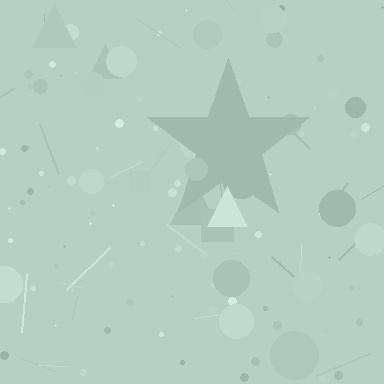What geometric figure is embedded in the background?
A star is embedded in the background.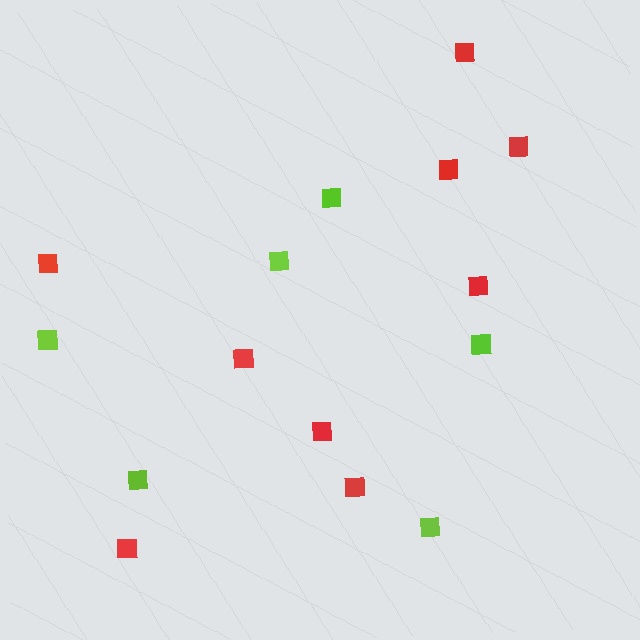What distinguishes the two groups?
There are 2 groups: one group of red squares (9) and one group of lime squares (6).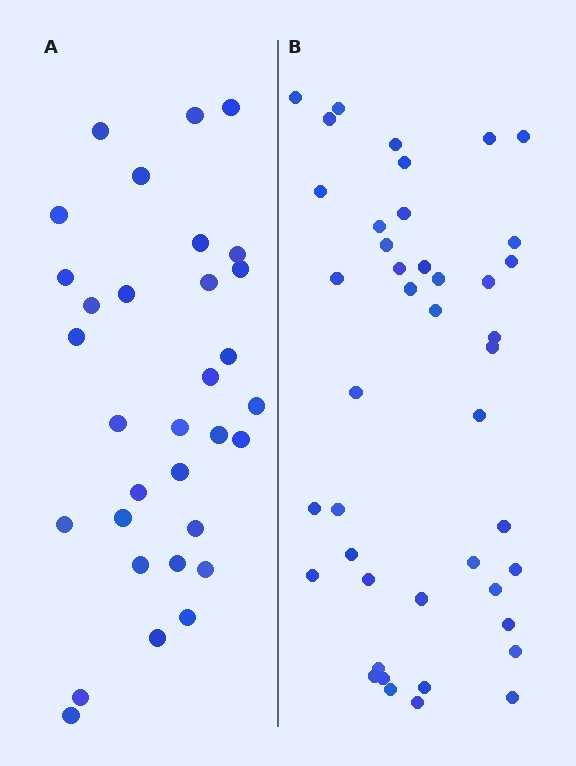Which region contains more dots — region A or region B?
Region B (the right region) has more dots.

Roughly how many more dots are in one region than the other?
Region B has roughly 12 or so more dots than region A.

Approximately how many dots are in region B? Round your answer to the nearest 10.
About 40 dots. (The exact count is 43, which rounds to 40.)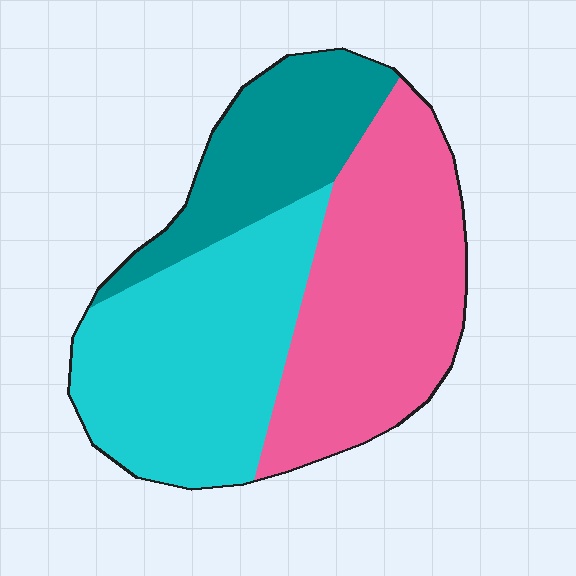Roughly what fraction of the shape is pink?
Pink takes up about two fifths (2/5) of the shape.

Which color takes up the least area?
Teal, at roughly 20%.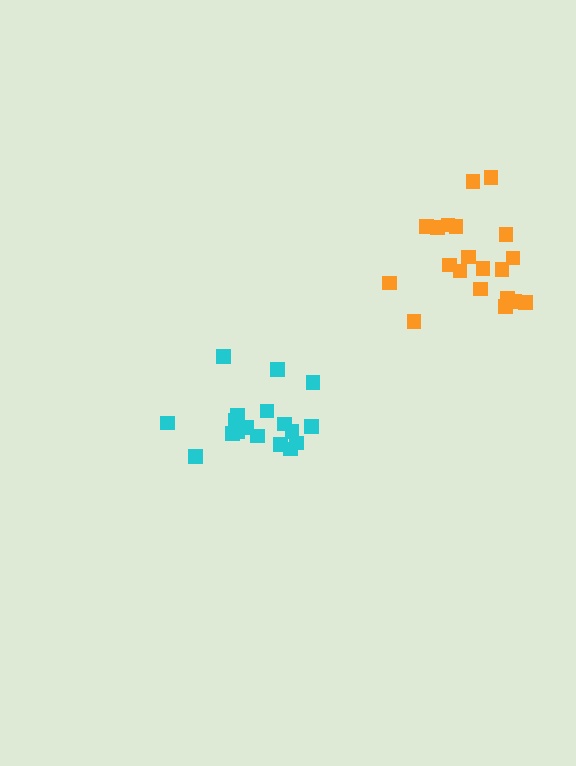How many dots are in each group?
Group 1: 18 dots, Group 2: 20 dots (38 total).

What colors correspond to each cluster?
The clusters are colored: cyan, orange.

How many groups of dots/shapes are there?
There are 2 groups.